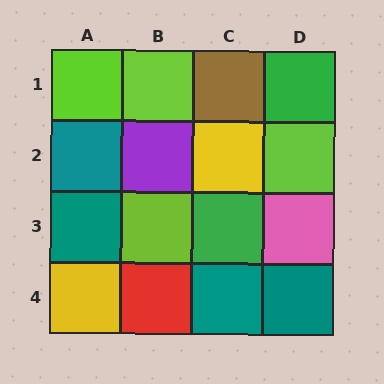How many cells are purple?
1 cell is purple.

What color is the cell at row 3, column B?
Lime.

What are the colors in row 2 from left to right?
Teal, purple, yellow, lime.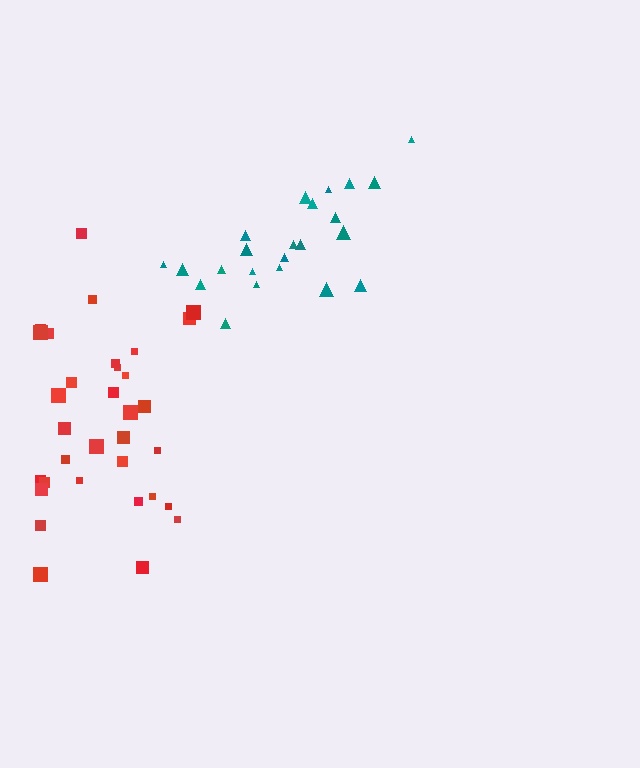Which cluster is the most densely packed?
Red.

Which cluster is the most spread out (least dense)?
Teal.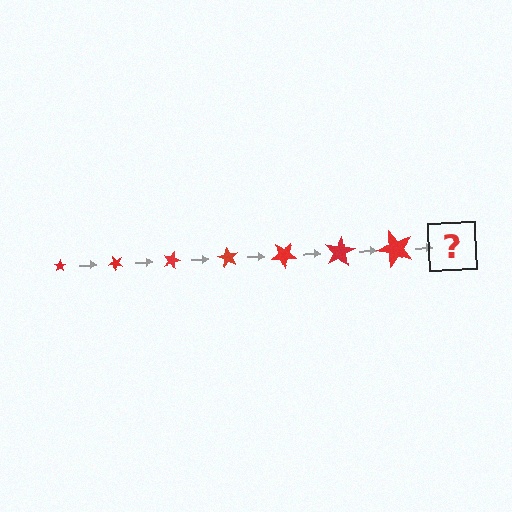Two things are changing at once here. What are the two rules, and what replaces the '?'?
The two rules are that the star grows larger each step and it rotates 45 degrees each step. The '?' should be a star, larger than the previous one and rotated 315 degrees from the start.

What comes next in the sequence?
The next element should be a star, larger than the previous one and rotated 315 degrees from the start.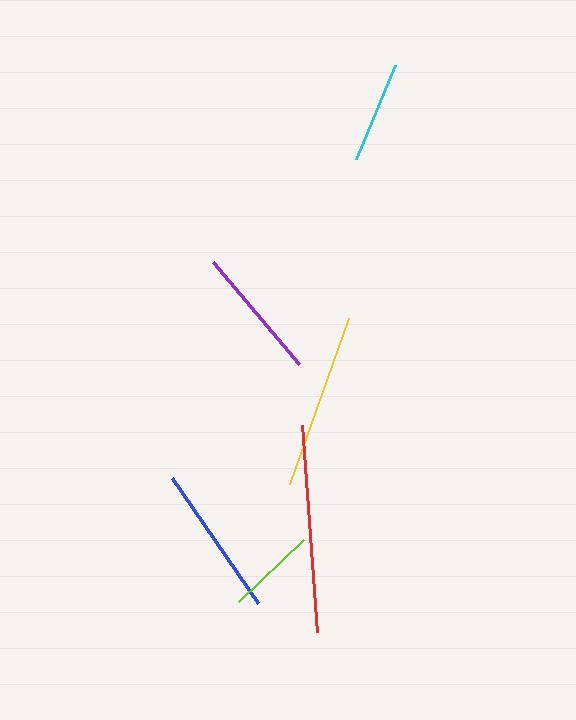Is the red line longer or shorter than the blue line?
The red line is longer than the blue line.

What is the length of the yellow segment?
The yellow segment is approximately 176 pixels long.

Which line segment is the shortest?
The lime line is the shortest at approximately 89 pixels.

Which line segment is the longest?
The red line is the longest at approximately 208 pixels.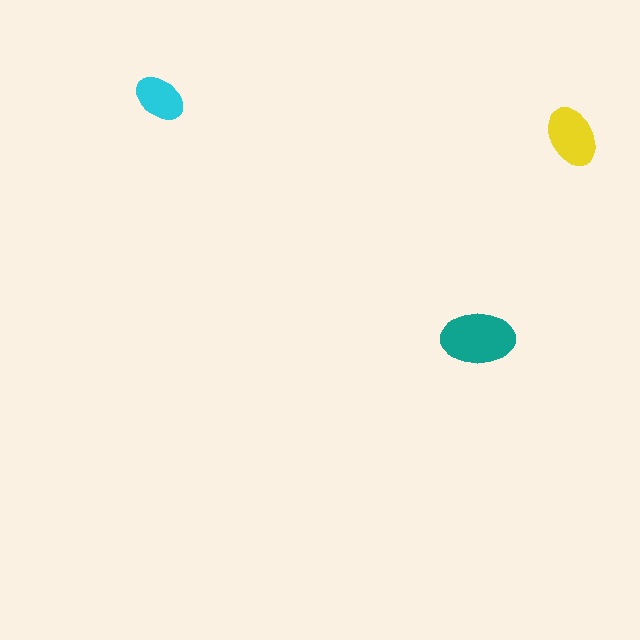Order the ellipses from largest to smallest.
the teal one, the yellow one, the cyan one.